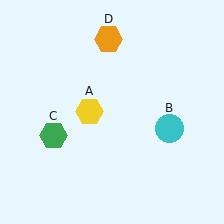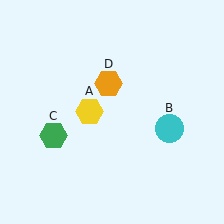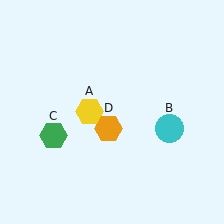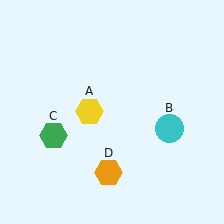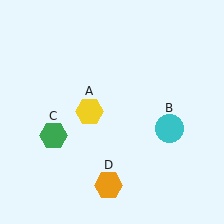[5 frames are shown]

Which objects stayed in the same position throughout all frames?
Yellow hexagon (object A) and cyan circle (object B) and green hexagon (object C) remained stationary.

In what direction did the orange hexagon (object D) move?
The orange hexagon (object D) moved down.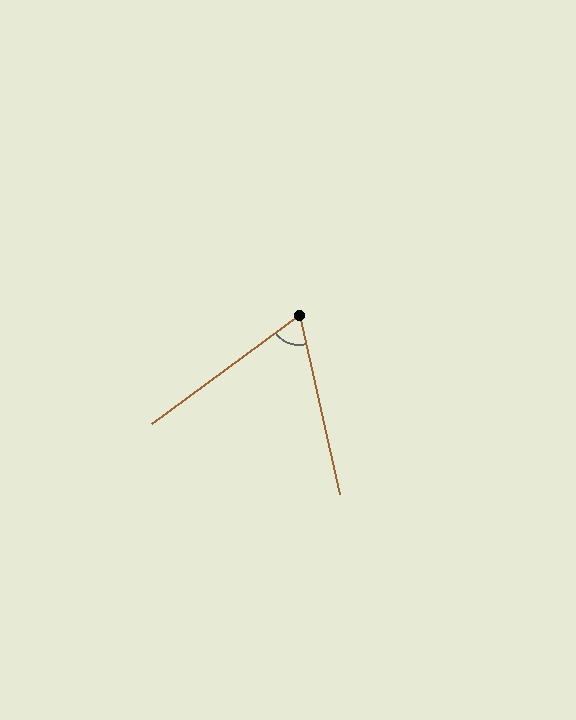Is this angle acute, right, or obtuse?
It is acute.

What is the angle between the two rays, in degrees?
Approximately 66 degrees.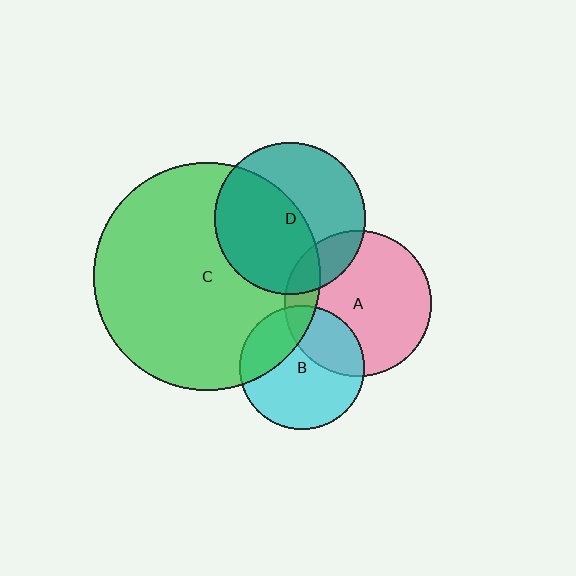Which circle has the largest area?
Circle C (green).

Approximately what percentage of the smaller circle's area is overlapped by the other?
Approximately 30%.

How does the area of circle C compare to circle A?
Approximately 2.4 times.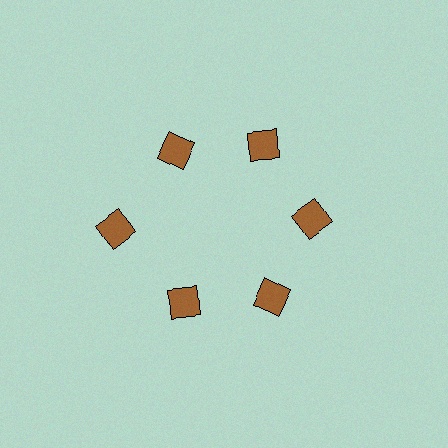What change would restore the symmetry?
The symmetry would be restored by moving it inward, back onto the ring so that all 6 squares sit at equal angles and equal distance from the center.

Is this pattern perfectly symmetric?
No. The 6 brown squares are arranged in a ring, but one element near the 9 o'clock position is pushed outward from the center, breaking the 6-fold rotational symmetry.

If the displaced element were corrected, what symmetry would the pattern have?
It would have 6-fold rotational symmetry — the pattern would map onto itself every 60 degrees.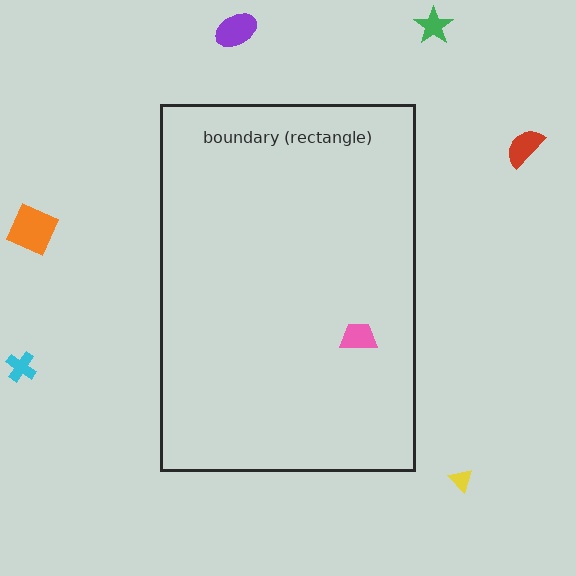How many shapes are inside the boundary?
1 inside, 6 outside.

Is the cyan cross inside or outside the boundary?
Outside.